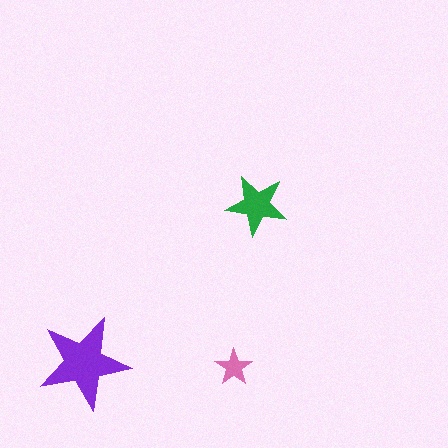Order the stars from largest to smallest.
the purple one, the green one, the pink one.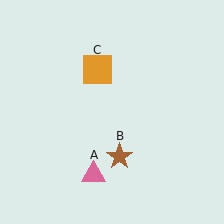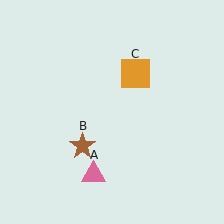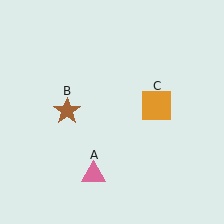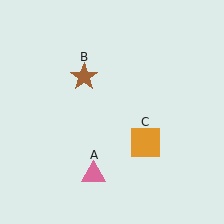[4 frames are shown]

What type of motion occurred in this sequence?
The brown star (object B), orange square (object C) rotated clockwise around the center of the scene.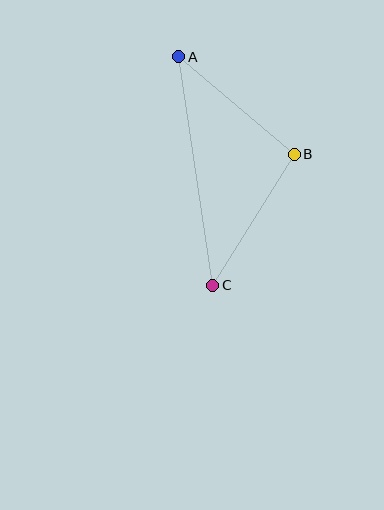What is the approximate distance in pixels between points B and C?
The distance between B and C is approximately 154 pixels.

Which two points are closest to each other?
Points A and B are closest to each other.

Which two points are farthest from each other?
Points A and C are farthest from each other.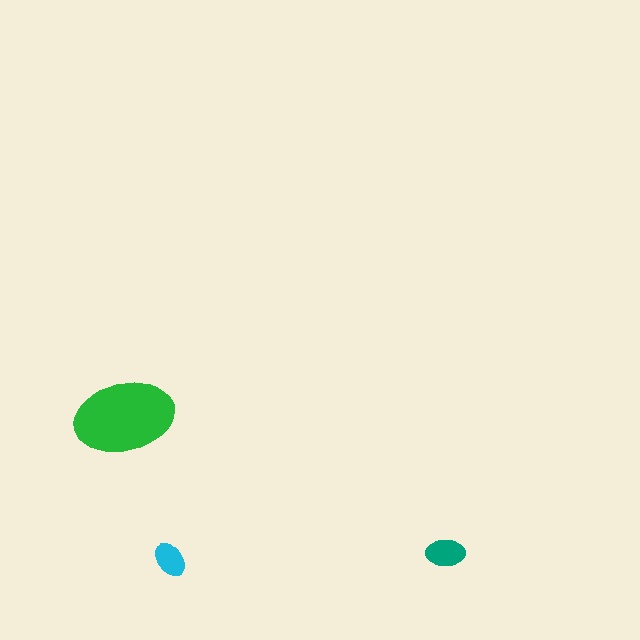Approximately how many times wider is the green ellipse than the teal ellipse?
About 2.5 times wider.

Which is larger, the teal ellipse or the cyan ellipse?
The teal one.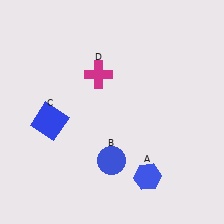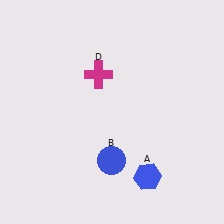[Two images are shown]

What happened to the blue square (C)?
The blue square (C) was removed in Image 2. It was in the bottom-left area of Image 1.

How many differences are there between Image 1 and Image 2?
There is 1 difference between the two images.